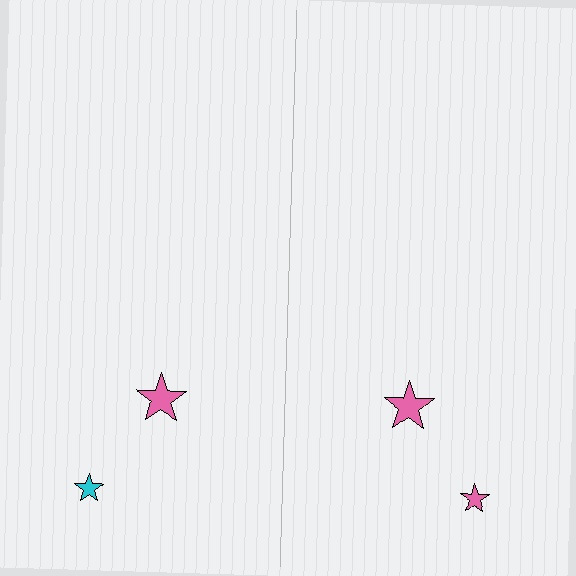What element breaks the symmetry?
The pink star on the right side breaks the symmetry — its mirror counterpart is cyan.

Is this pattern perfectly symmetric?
No, the pattern is not perfectly symmetric. The pink star on the right side breaks the symmetry — its mirror counterpart is cyan.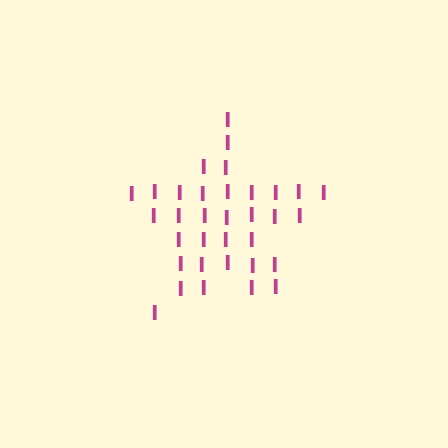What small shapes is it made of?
It is made of small letter I's.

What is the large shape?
The large shape is a star.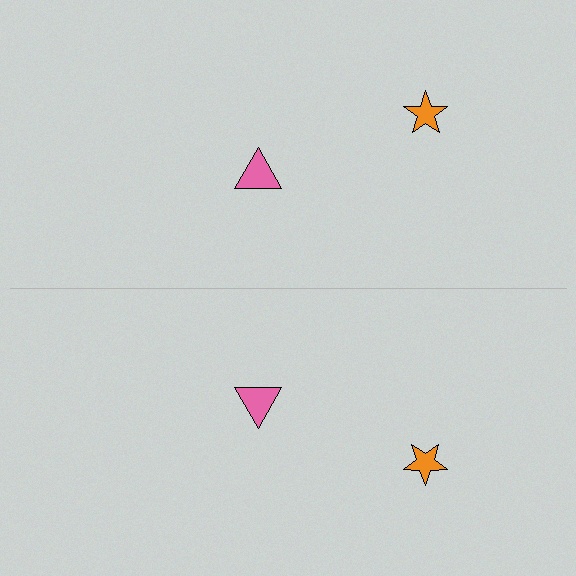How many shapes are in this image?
There are 4 shapes in this image.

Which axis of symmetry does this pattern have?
The pattern has a horizontal axis of symmetry running through the center of the image.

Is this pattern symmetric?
Yes, this pattern has bilateral (reflection) symmetry.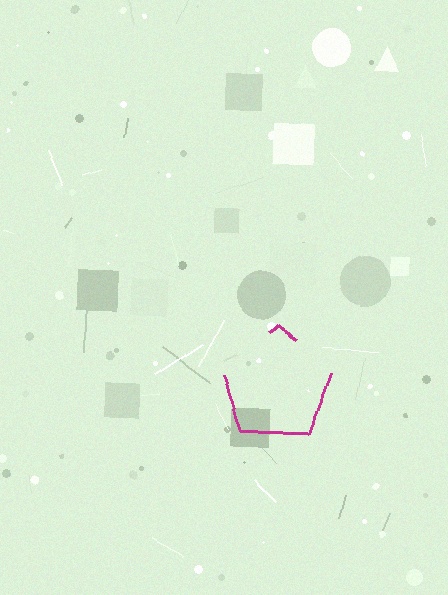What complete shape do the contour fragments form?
The contour fragments form a pentagon.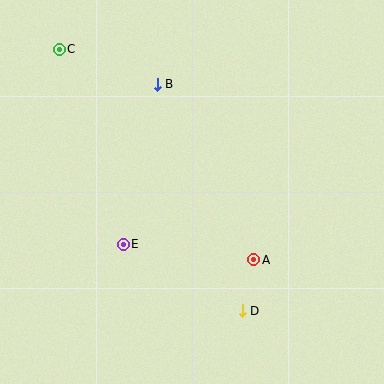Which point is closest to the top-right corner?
Point B is closest to the top-right corner.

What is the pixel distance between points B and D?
The distance between B and D is 242 pixels.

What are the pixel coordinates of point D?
Point D is at (242, 311).